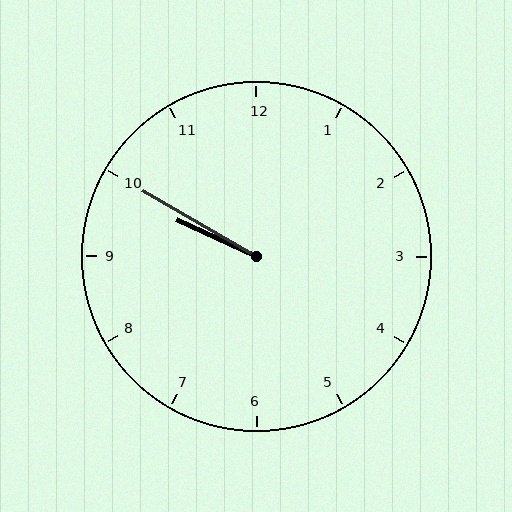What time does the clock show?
9:50.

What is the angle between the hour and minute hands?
Approximately 5 degrees.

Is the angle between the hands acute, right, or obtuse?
It is acute.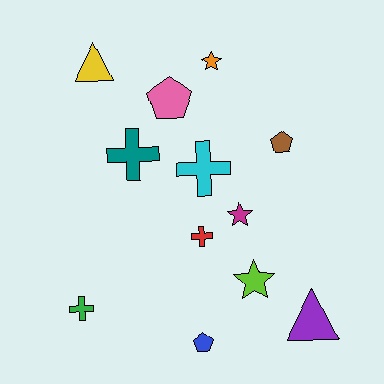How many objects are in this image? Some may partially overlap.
There are 12 objects.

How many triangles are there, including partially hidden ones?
There are 2 triangles.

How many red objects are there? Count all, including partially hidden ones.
There is 1 red object.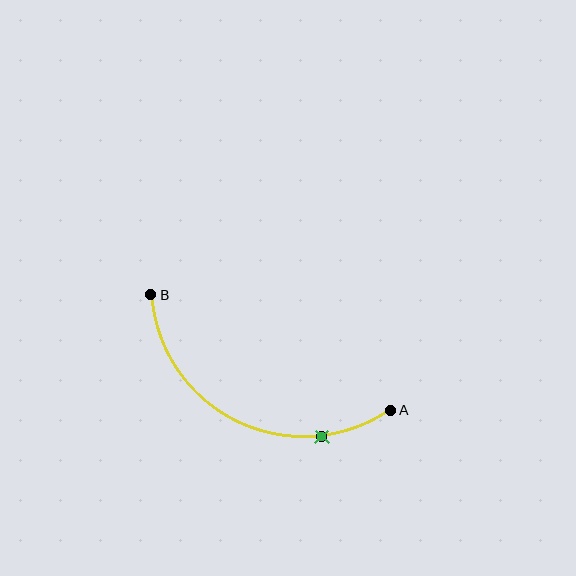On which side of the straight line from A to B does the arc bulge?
The arc bulges below the straight line connecting A and B.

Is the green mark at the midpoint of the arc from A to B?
No. The green mark lies on the arc but is closer to endpoint A. The arc midpoint would be at the point on the curve equidistant along the arc from both A and B.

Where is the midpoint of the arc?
The arc midpoint is the point on the curve farthest from the straight line joining A and B. It sits below that line.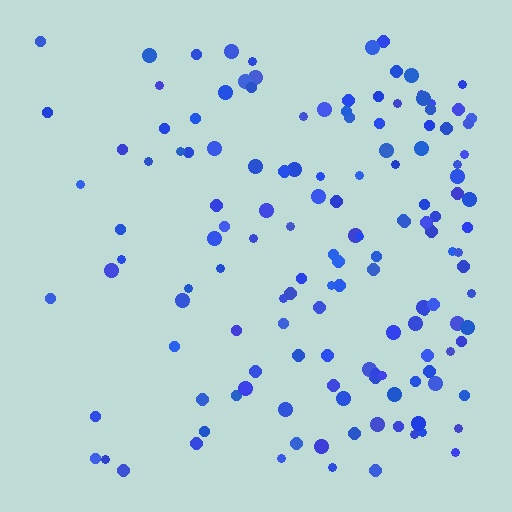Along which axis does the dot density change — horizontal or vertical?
Horizontal.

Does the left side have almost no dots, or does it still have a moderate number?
Still a moderate number, just noticeably fewer than the right.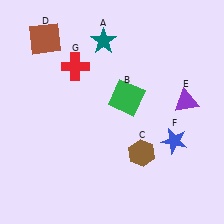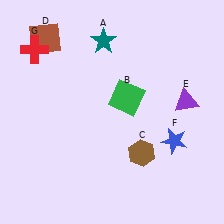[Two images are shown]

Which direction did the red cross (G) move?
The red cross (G) moved left.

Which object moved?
The red cross (G) moved left.